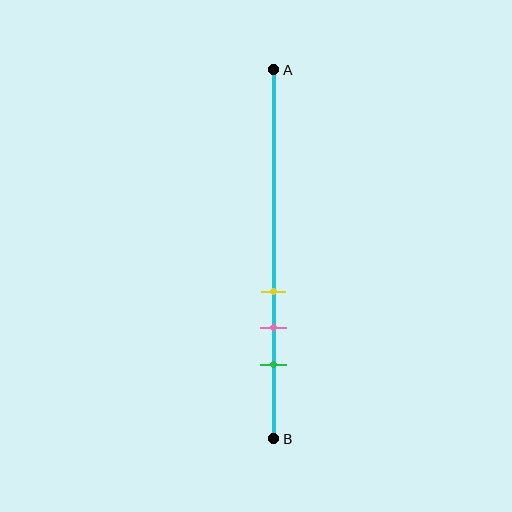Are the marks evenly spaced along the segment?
Yes, the marks are approximately evenly spaced.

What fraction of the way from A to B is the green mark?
The green mark is approximately 80% (0.8) of the way from A to B.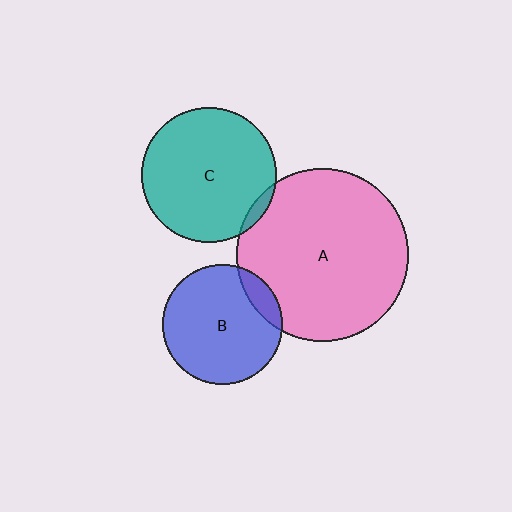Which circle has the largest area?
Circle A (pink).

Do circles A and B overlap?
Yes.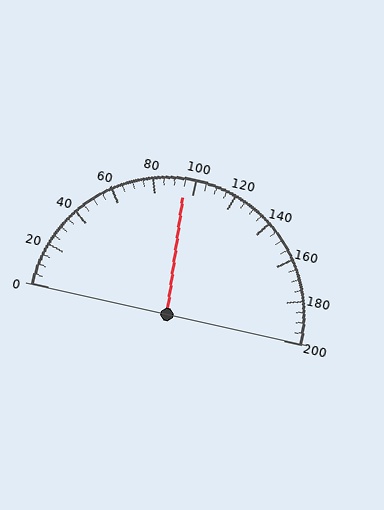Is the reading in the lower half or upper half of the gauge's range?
The reading is in the lower half of the range (0 to 200).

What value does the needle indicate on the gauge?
The needle indicates approximately 95.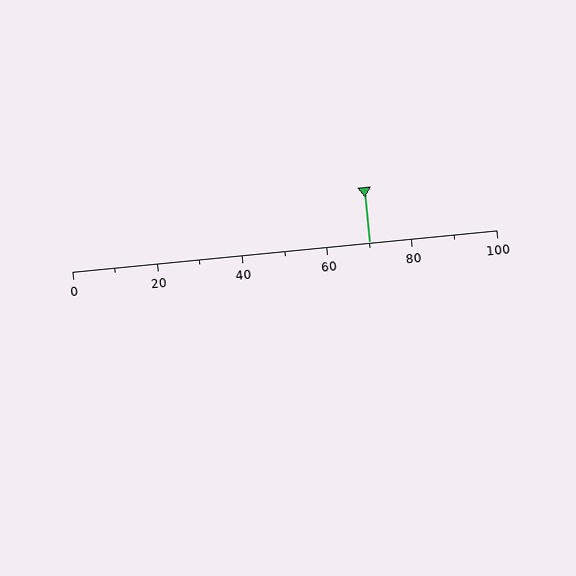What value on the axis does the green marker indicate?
The marker indicates approximately 70.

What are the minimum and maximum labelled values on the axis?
The axis runs from 0 to 100.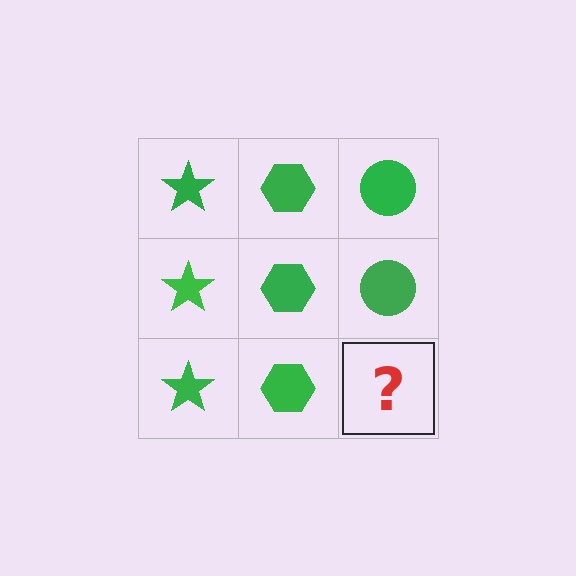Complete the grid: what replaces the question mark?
The question mark should be replaced with a green circle.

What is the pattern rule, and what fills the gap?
The rule is that each column has a consistent shape. The gap should be filled with a green circle.